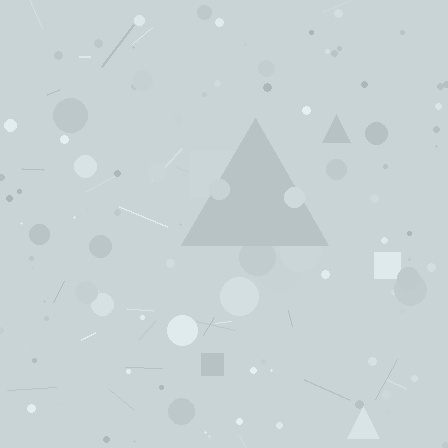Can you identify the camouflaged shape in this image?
The camouflaged shape is a triangle.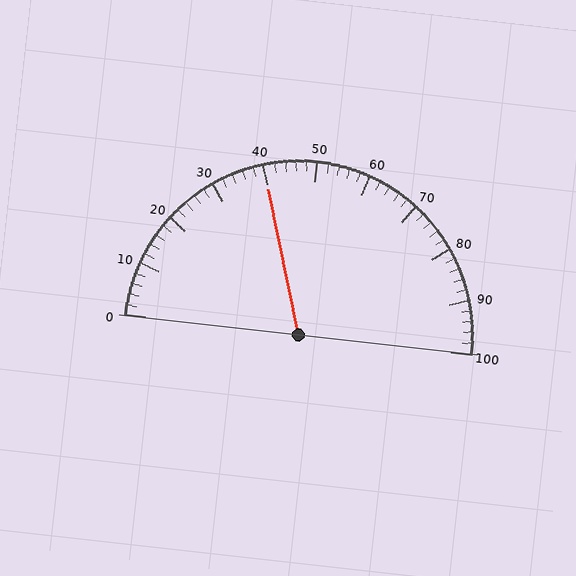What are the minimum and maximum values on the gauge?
The gauge ranges from 0 to 100.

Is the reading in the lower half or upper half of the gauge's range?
The reading is in the lower half of the range (0 to 100).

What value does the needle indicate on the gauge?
The needle indicates approximately 40.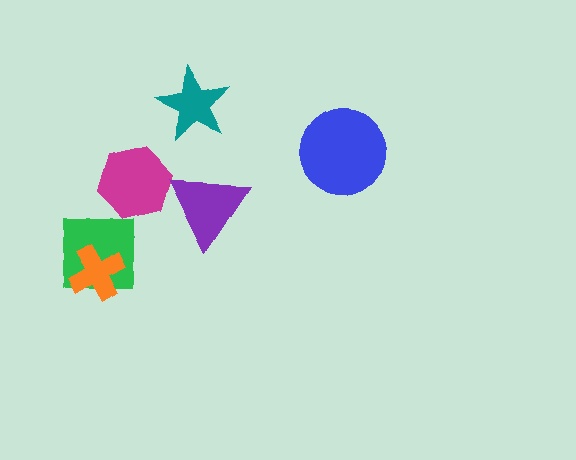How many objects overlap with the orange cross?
1 object overlaps with the orange cross.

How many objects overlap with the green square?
1 object overlaps with the green square.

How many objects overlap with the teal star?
0 objects overlap with the teal star.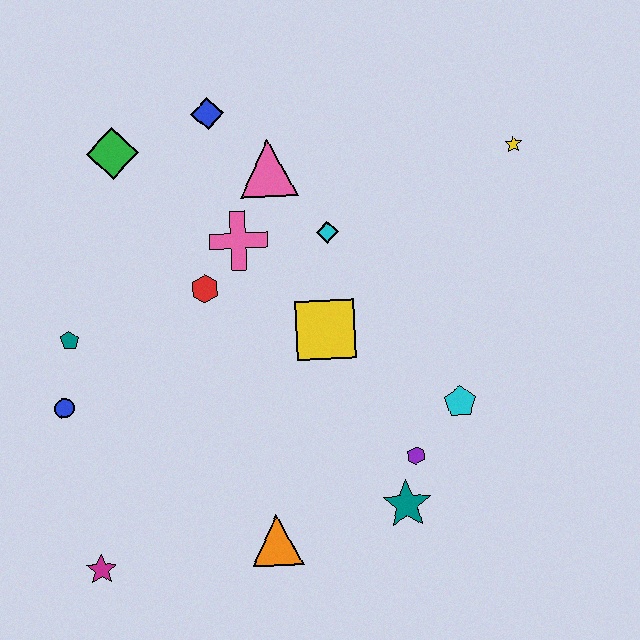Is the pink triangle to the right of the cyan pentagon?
No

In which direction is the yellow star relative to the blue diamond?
The yellow star is to the right of the blue diamond.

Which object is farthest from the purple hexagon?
The green diamond is farthest from the purple hexagon.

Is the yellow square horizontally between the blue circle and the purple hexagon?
Yes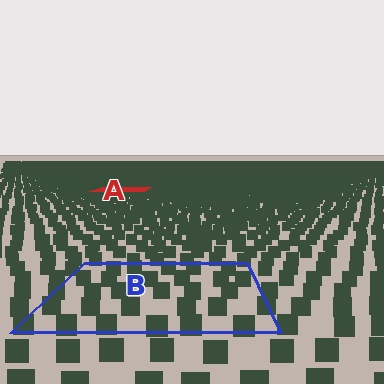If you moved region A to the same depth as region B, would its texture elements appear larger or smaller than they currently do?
They would appear larger. At a closer depth, the same texture elements are projected at a bigger on-screen size.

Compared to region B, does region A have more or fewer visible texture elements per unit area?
Region A has more texture elements per unit area — they are packed more densely because it is farther away.